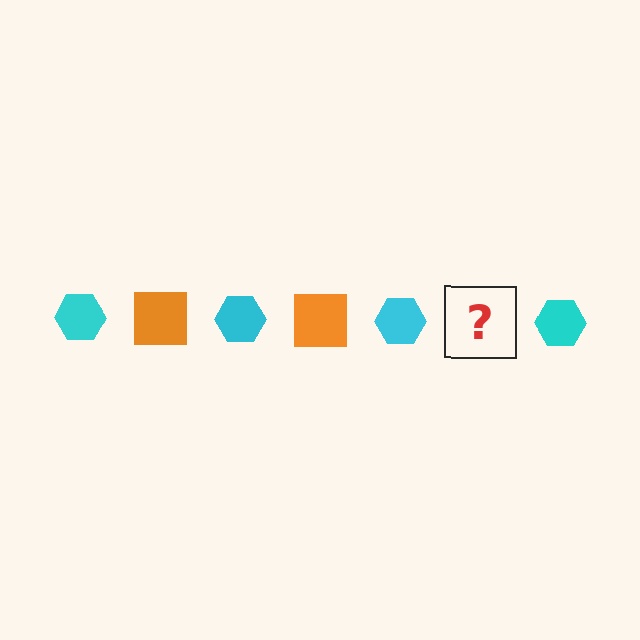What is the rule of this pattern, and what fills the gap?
The rule is that the pattern alternates between cyan hexagon and orange square. The gap should be filled with an orange square.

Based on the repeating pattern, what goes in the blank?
The blank should be an orange square.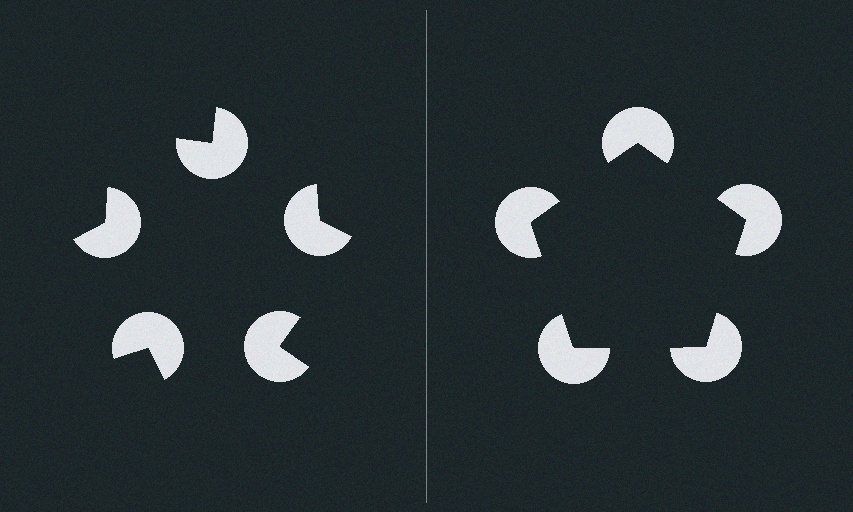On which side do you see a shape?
An illusory pentagon appears on the right side. On the left side the wedge cuts are rotated, so no coherent shape forms.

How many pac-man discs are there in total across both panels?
10 — 5 on each side.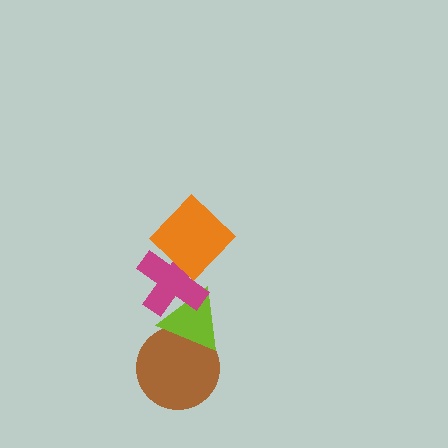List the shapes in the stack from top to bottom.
From top to bottom: the orange diamond, the magenta cross, the lime triangle, the brown circle.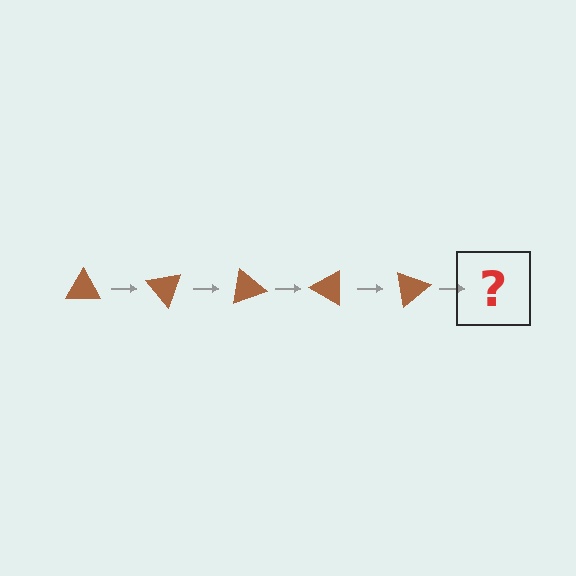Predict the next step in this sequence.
The next step is a brown triangle rotated 250 degrees.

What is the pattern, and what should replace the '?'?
The pattern is that the triangle rotates 50 degrees each step. The '?' should be a brown triangle rotated 250 degrees.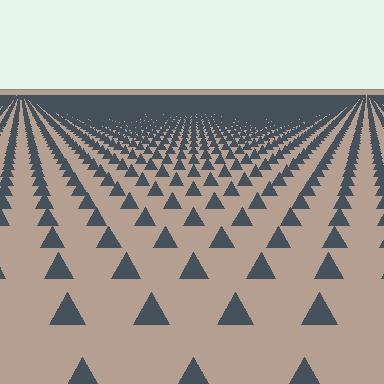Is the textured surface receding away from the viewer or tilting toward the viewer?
The surface is receding away from the viewer. Texture elements get smaller and denser toward the top.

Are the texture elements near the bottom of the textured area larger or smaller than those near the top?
Larger. Near the bottom, elements are closer to the viewer and appear at a bigger on-screen size.